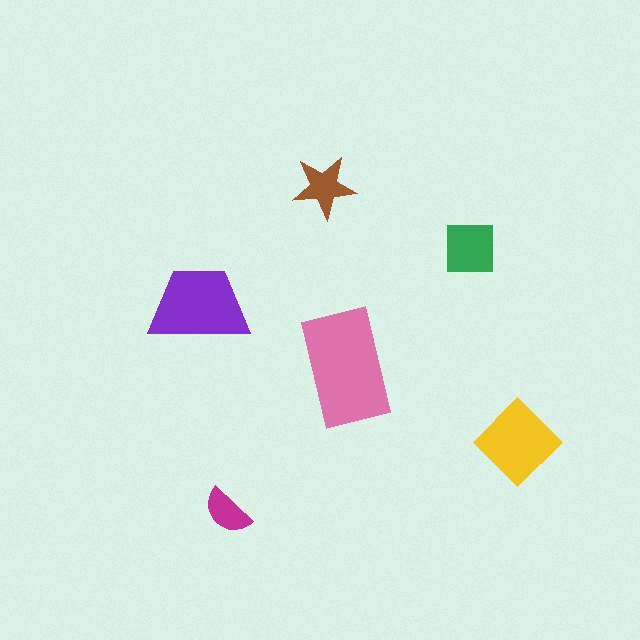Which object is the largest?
The pink rectangle.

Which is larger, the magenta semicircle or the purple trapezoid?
The purple trapezoid.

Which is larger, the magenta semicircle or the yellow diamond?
The yellow diamond.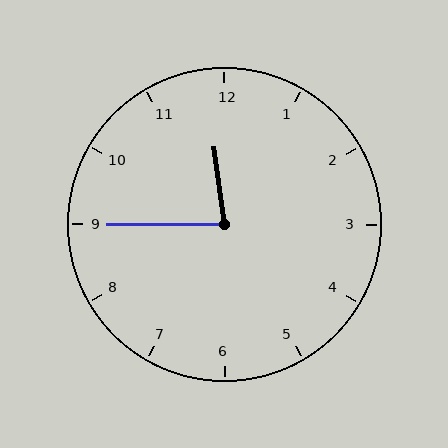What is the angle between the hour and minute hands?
Approximately 82 degrees.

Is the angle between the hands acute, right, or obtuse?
It is acute.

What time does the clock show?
11:45.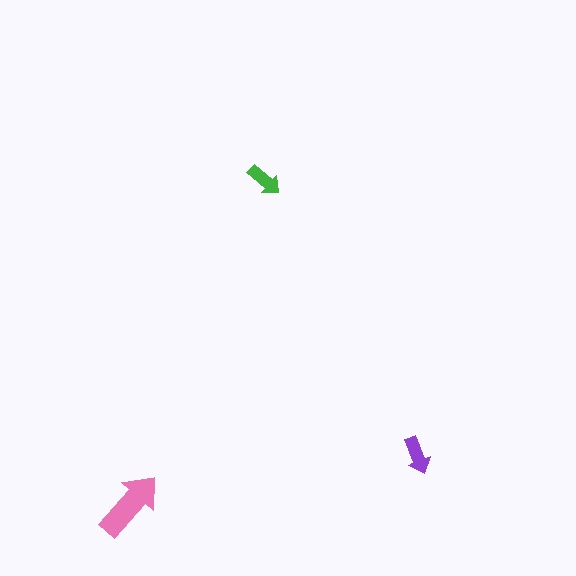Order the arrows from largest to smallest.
the pink one, the purple one, the green one.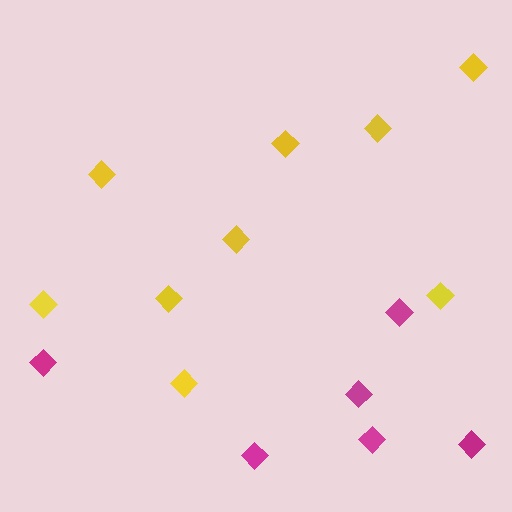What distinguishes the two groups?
There are 2 groups: one group of yellow diamonds (9) and one group of magenta diamonds (6).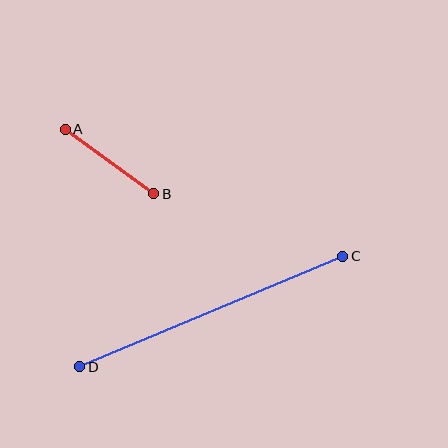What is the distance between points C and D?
The distance is approximately 285 pixels.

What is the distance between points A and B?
The distance is approximately 109 pixels.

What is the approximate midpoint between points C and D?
The midpoint is at approximately (211, 311) pixels.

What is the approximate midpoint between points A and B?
The midpoint is at approximately (109, 161) pixels.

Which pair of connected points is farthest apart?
Points C and D are farthest apart.